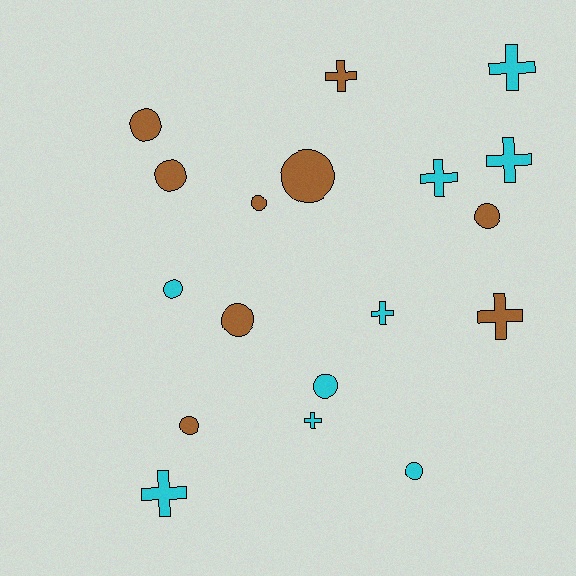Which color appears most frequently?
Brown, with 9 objects.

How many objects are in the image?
There are 18 objects.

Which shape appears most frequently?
Circle, with 10 objects.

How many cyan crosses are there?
There are 6 cyan crosses.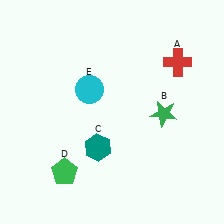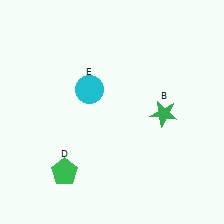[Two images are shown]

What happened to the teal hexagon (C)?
The teal hexagon (C) was removed in Image 2. It was in the bottom-left area of Image 1.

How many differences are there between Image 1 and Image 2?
There are 2 differences between the two images.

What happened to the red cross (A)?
The red cross (A) was removed in Image 2. It was in the top-right area of Image 1.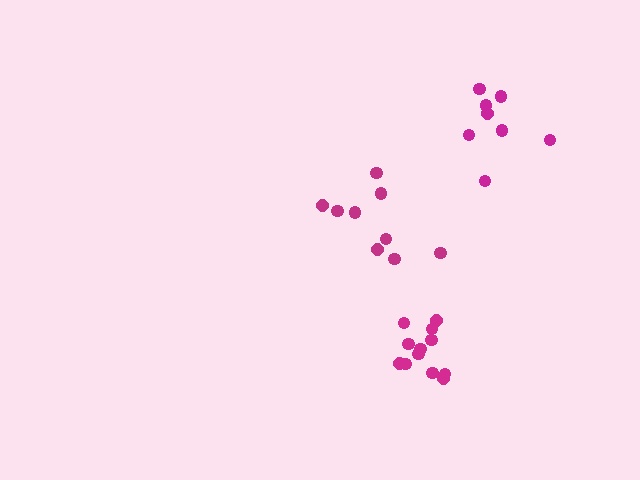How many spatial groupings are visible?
There are 3 spatial groupings.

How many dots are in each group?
Group 1: 8 dots, Group 2: 9 dots, Group 3: 12 dots (29 total).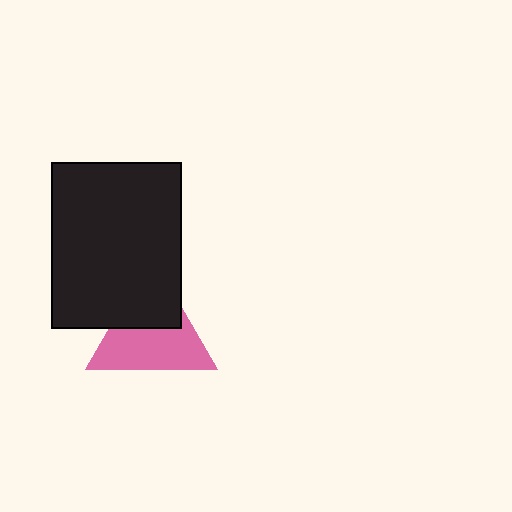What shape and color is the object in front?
The object in front is a black rectangle.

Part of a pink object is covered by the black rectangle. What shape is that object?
It is a triangle.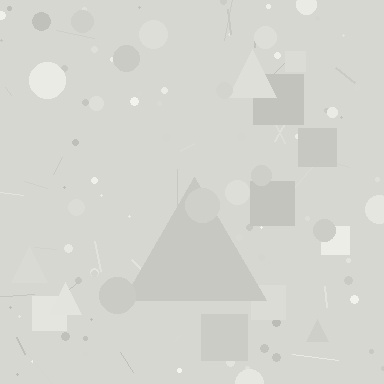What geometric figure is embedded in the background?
A triangle is embedded in the background.